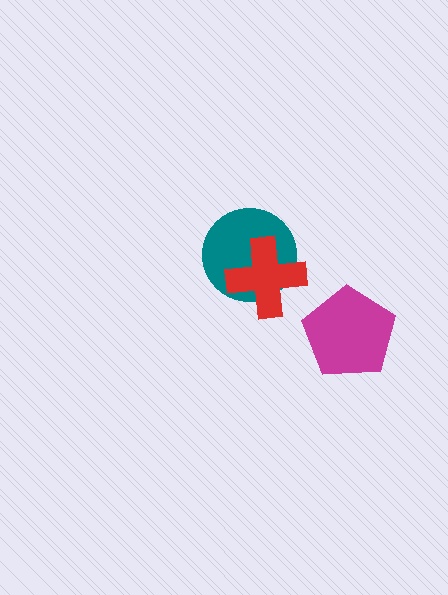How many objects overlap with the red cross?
1 object overlaps with the red cross.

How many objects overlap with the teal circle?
1 object overlaps with the teal circle.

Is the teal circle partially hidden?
Yes, it is partially covered by another shape.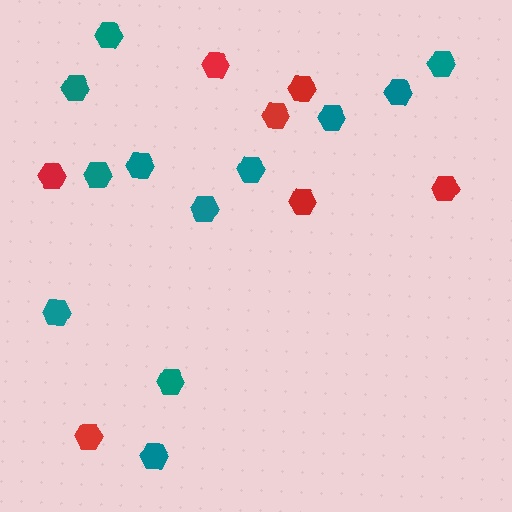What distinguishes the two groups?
There are 2 groups: one group of red hexagons (7) and one group of teal hexagons (12).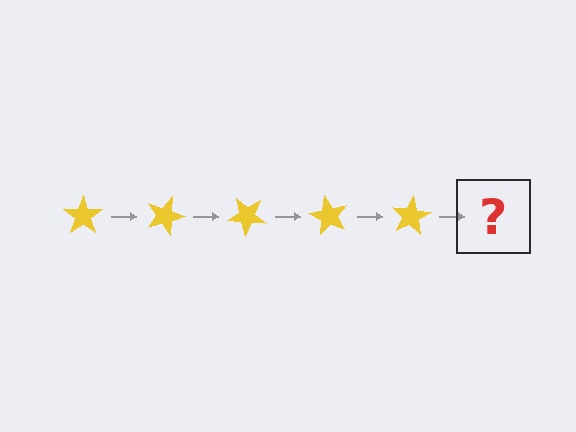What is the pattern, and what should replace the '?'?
The pattern is that the star rotates 20 degrees each step. The '?' should be a yellow star rotated 100 degrees.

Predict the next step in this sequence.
The next step is a yellow star rotated 100 degrees.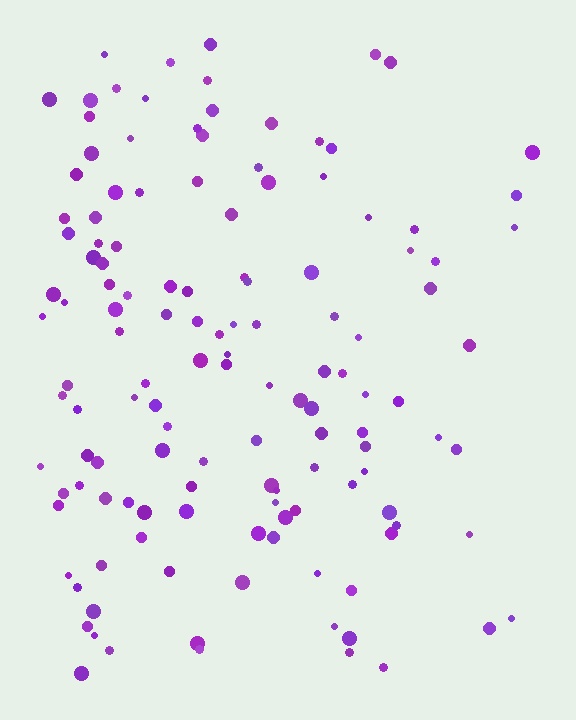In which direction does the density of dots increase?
From right to left, with the left side densest.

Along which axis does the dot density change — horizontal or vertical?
Horizontal.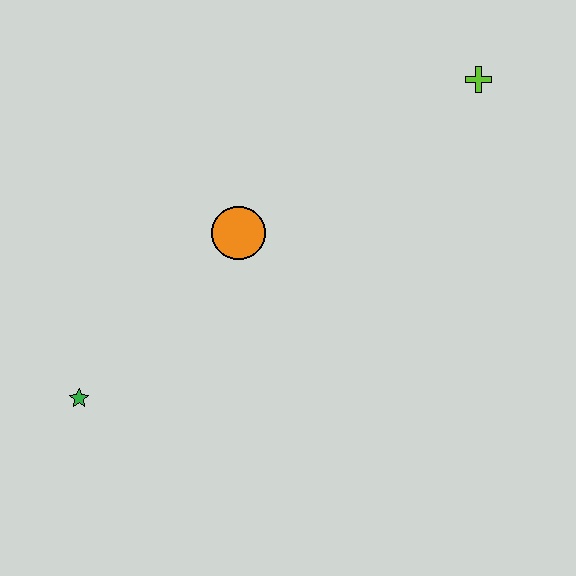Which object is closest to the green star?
The orange circle is closest to the green star.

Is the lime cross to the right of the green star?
Yes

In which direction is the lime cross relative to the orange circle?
The lime cross is to the right of the orange circle.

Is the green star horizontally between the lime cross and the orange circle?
No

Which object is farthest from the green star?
The lime cross is farthest from the green star.